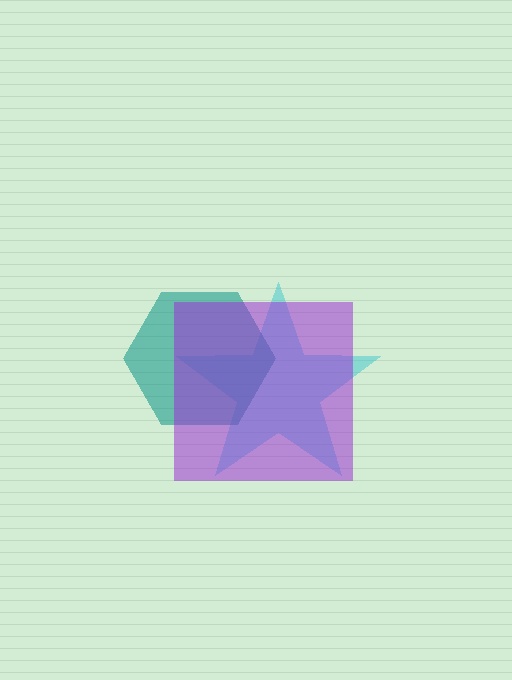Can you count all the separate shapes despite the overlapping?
Yes, there are 3 separate shapes.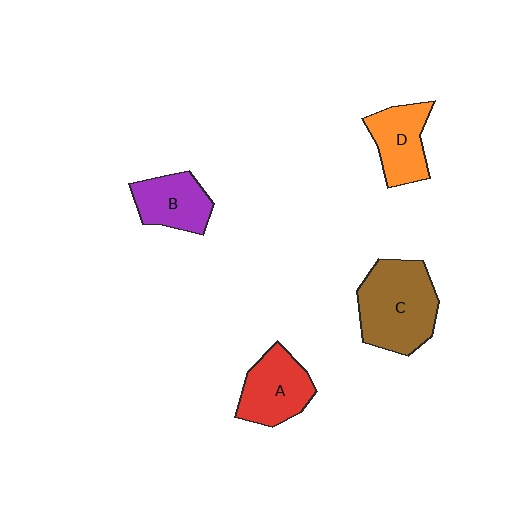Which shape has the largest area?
Shape C (brown).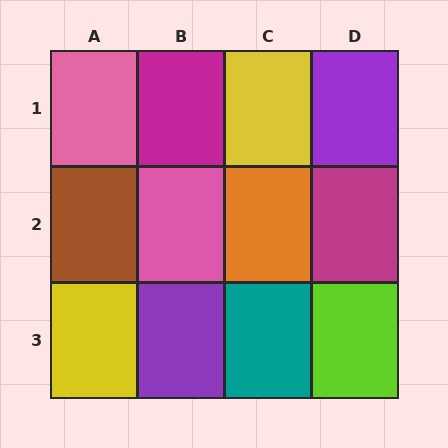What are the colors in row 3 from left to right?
Yellow, purple, teal, lime.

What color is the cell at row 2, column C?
Orange.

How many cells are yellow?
2 cells are yellow.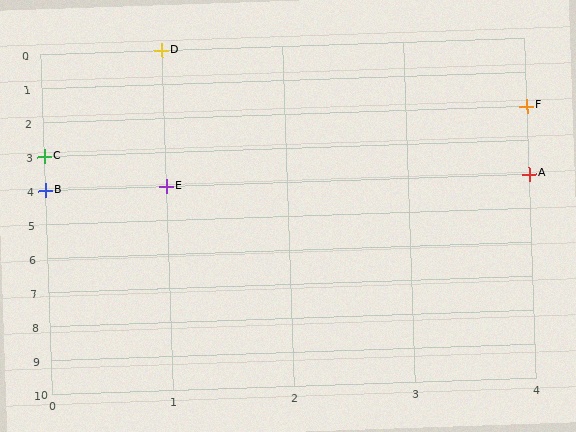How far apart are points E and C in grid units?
Points E and C are 1 column and 1 row apart (about 1.4 grid units diagonally).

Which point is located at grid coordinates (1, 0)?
Point D is at (1, 0).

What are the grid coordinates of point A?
Point A is at grid coordinates (4, 4).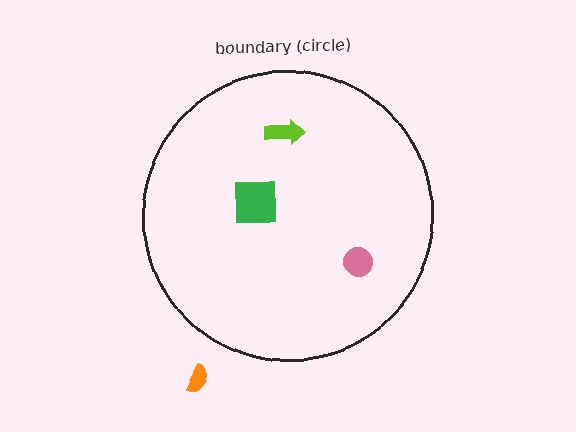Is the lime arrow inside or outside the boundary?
Inside.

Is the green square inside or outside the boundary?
Inside.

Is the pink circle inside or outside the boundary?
Inside.